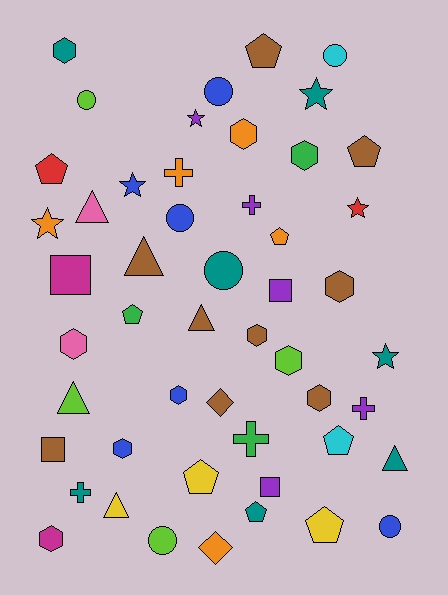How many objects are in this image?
There are 50 objects.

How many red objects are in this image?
There are 2 red objects.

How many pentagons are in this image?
There are 9 pentagons.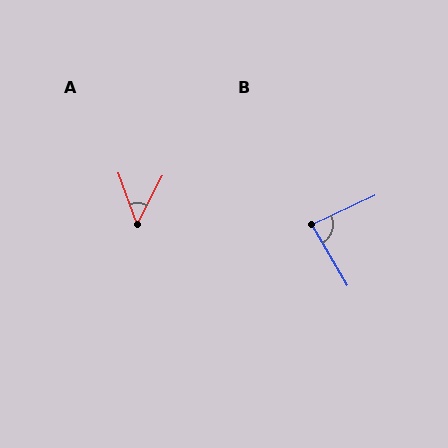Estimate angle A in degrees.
Approximately 47 degrees.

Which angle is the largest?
B, at approximately 84 degrees.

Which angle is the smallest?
A, at approximately 47 degrees.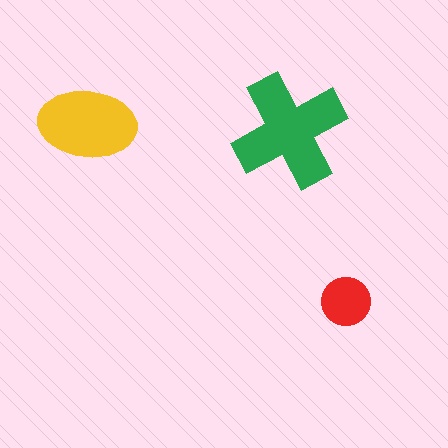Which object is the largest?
The green cross.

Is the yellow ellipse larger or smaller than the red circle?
Larger.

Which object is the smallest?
The red circle.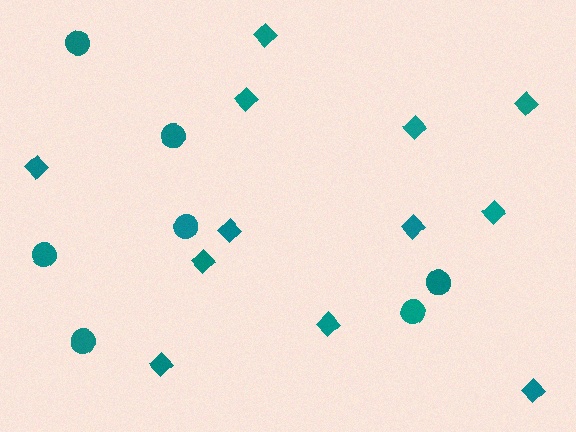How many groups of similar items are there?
There are 2 groups: one group of circles (7) and one group of diamonds (12).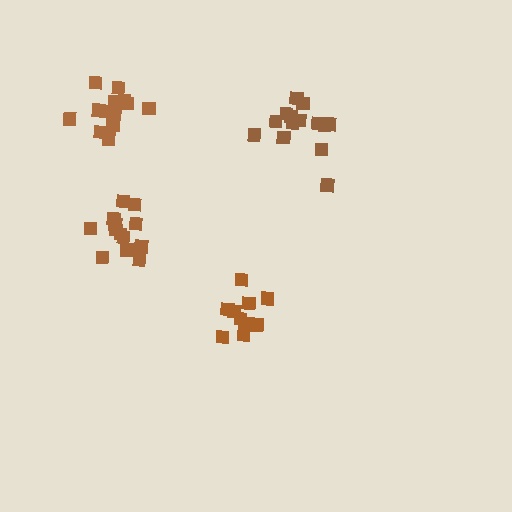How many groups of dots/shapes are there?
There are 4 groups.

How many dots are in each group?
Group 1: 15 dots, Group 2: 14 dots, Group 3: 11 dots, Group 4: 14 dots (54 total).